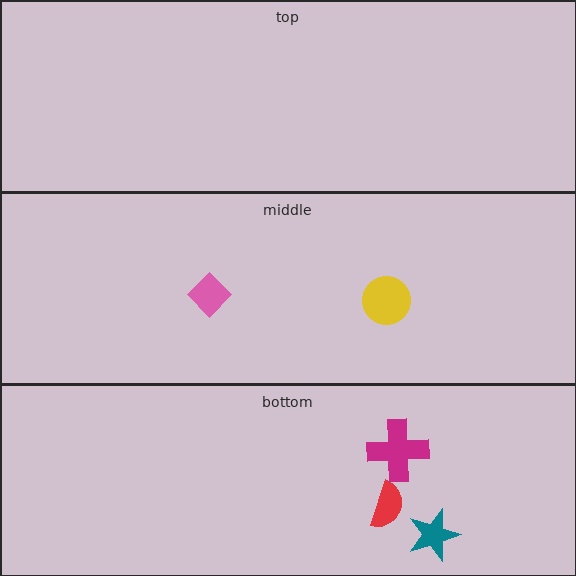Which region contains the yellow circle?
The middle region.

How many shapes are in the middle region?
2.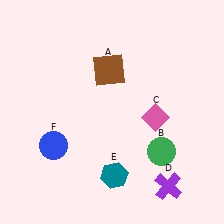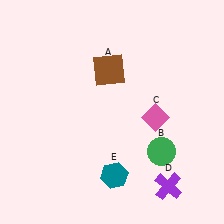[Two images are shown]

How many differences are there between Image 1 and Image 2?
There is 1 difference between the two images.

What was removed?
The blue circle (F) was removed in Image 2.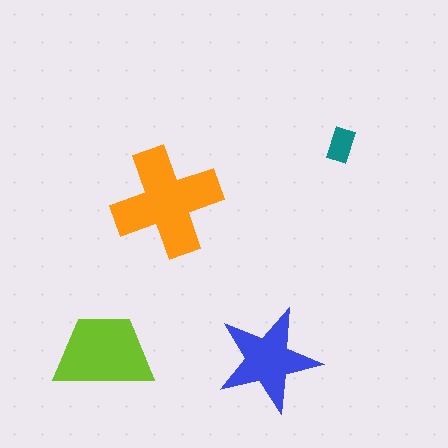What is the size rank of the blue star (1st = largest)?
3rd.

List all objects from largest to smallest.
The orange cross, the lime trapezoid, the blue star, the teal rectangle.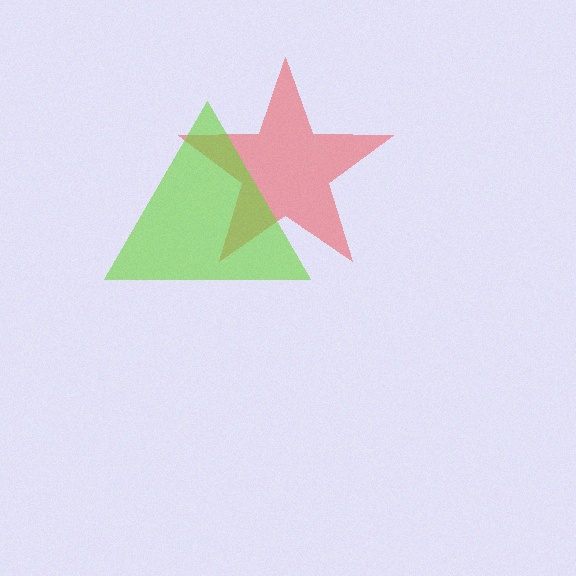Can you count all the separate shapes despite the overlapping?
Yes, there are 2 separate shapes.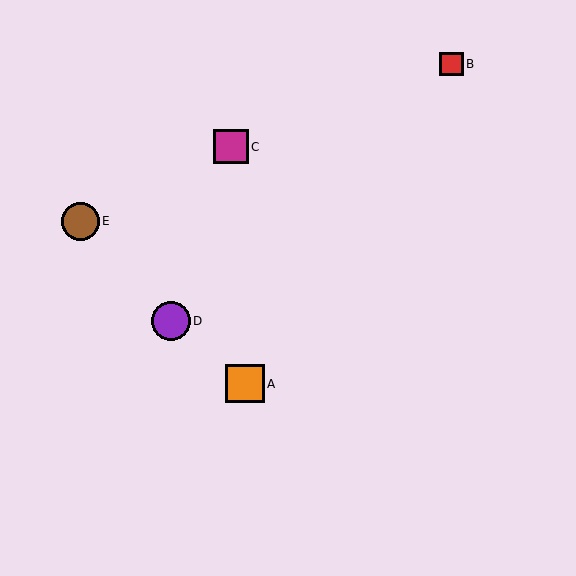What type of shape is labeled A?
Shape A is an orange square.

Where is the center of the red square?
The center of the red square is at (452, 64).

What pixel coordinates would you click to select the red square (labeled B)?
Click at (452, 64) to select the red square B.